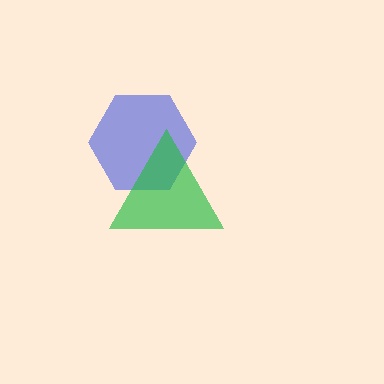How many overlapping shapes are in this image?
There are 2 overlapping shapes in the image.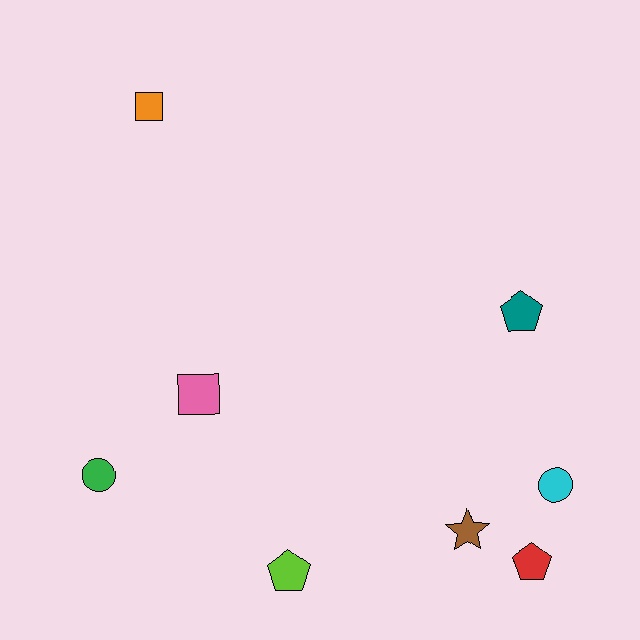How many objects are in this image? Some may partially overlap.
There are 8 objects.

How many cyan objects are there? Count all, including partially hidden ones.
There is 1 cyan object.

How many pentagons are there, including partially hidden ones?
There are 3 pentagons.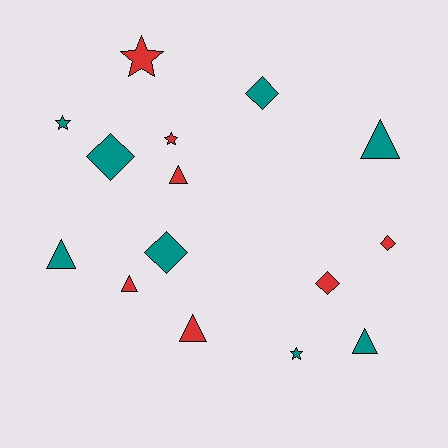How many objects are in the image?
There are 15 objects.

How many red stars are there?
There are 2 red stars.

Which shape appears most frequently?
Triangle, with 6 objects.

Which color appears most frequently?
Teal, with 8 objects.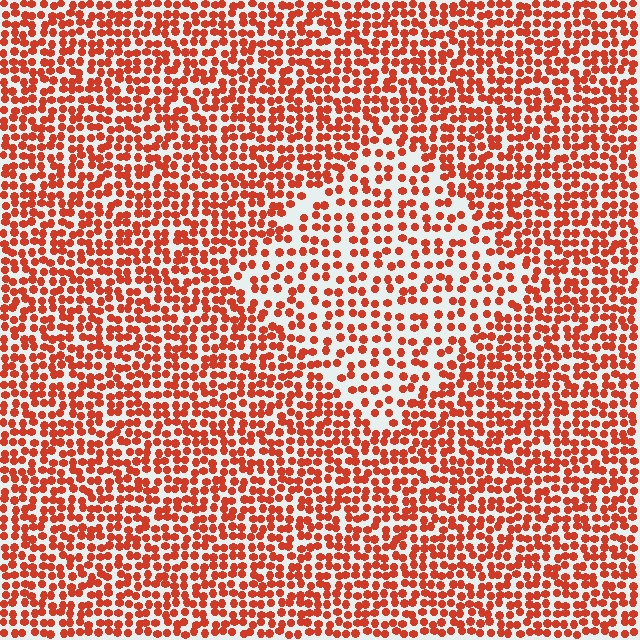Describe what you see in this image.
The image contains small red elements arranged at two different densities. A diamond-shaped region is visible where the elements are less densely packed than the surrounding area.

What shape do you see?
I see a diamond.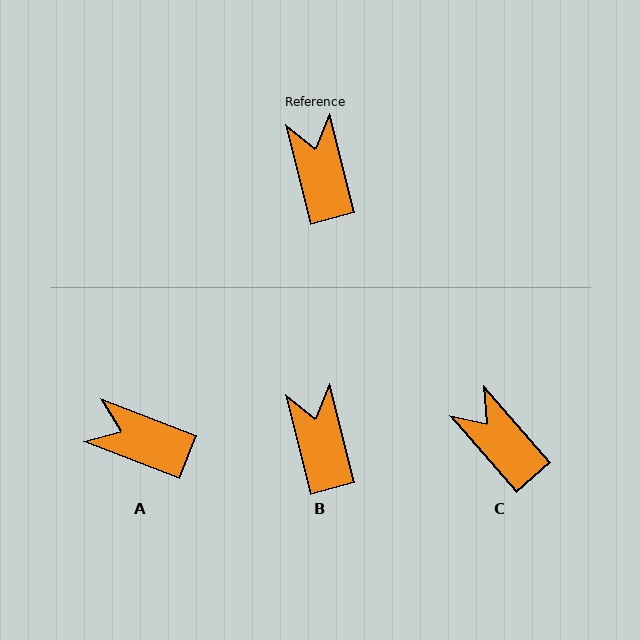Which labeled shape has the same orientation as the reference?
B.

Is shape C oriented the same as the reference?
No, it is off by about 27 degrees.